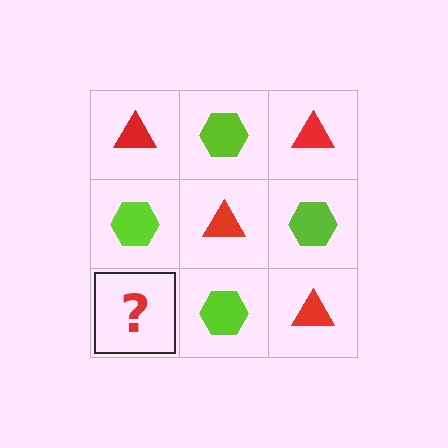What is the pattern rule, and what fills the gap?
The rule is that it alternates red triangle and lime hexagon in a checkerboard pattern. The gap should be filled with a red triangle.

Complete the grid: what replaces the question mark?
The question mark should be replaced with a red triangle.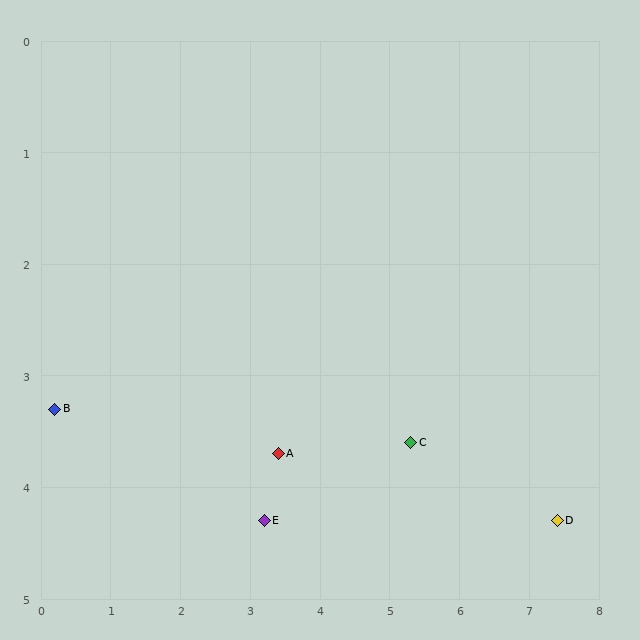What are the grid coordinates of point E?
Point E is at approximately (3.2, 4.3).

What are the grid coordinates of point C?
Point C is at approximately (5.3, 3.6).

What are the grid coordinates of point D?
Point D is at approximately (7.4, 4.3).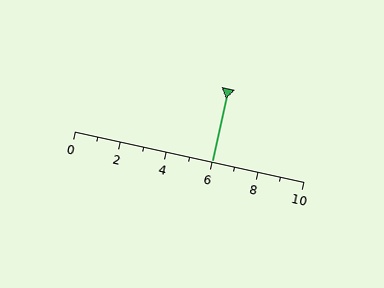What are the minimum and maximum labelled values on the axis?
The axis runs from 0 to 10.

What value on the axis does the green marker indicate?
The marker indicates approximately 6.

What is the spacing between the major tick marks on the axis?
The major ticks are spaced 2 apart.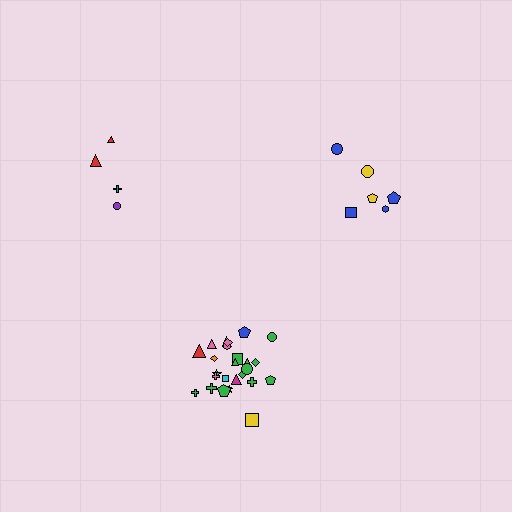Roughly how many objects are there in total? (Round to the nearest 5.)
Roughly 35 objects in total.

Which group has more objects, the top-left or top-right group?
The top-right group.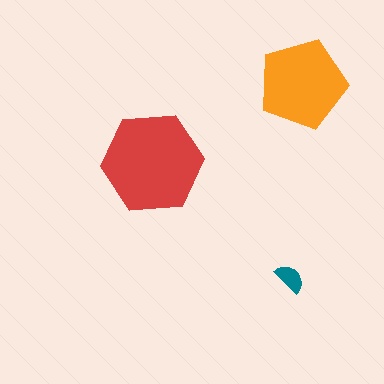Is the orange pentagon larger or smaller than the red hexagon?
Smaller.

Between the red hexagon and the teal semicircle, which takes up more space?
The red hexagon.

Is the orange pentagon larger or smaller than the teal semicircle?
Larger.